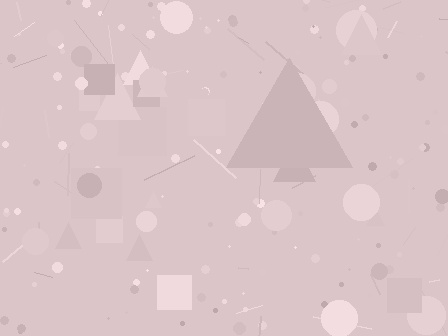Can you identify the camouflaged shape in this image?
The camouflaged shape is a triangle.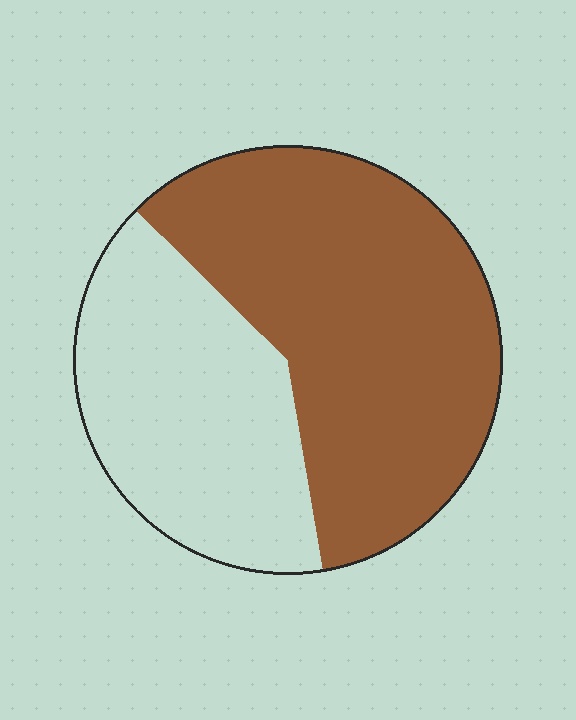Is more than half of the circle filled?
Yes.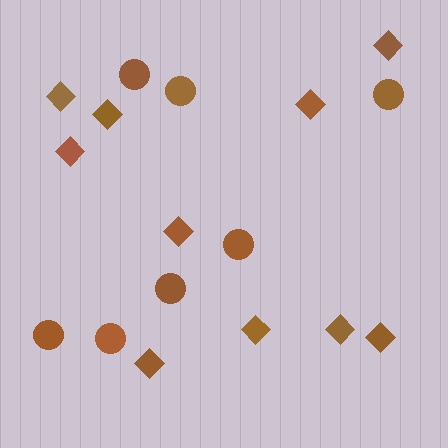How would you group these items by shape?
There are 2 groups: one group of circles (7) and one group of diamonds (10).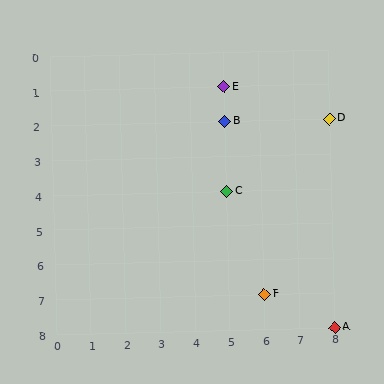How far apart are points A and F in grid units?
Points A and F are 2 columns and 1 row apart (about 2.2 grid units diagonally).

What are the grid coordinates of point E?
Point E is at grid coordinates (5, 1).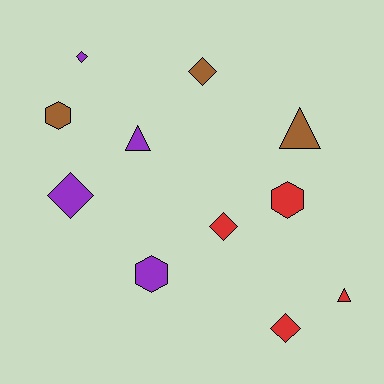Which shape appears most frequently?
Diamond, with 5 objects.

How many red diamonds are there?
There are 2 red diamonds.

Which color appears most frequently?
Red, with 4 objects.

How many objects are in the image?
There are 11 objects.